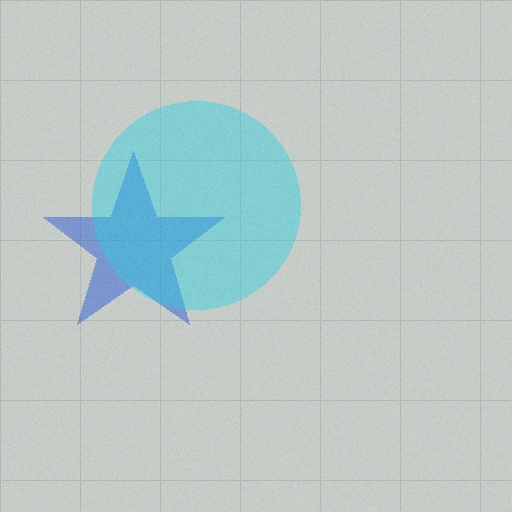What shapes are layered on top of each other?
The layered shapes are: a blue star, a cyan circle.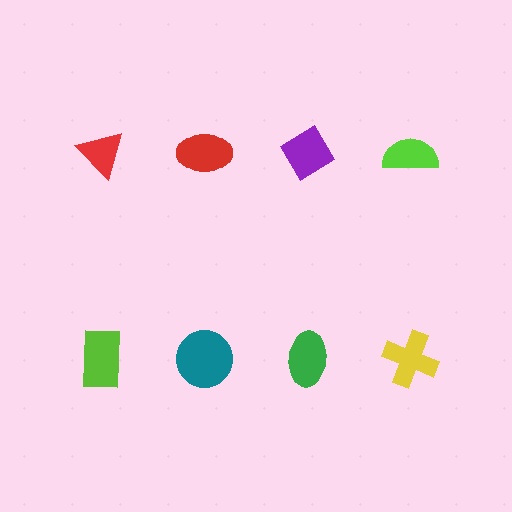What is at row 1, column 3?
A purple diamond.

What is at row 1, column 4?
A lime semicircle.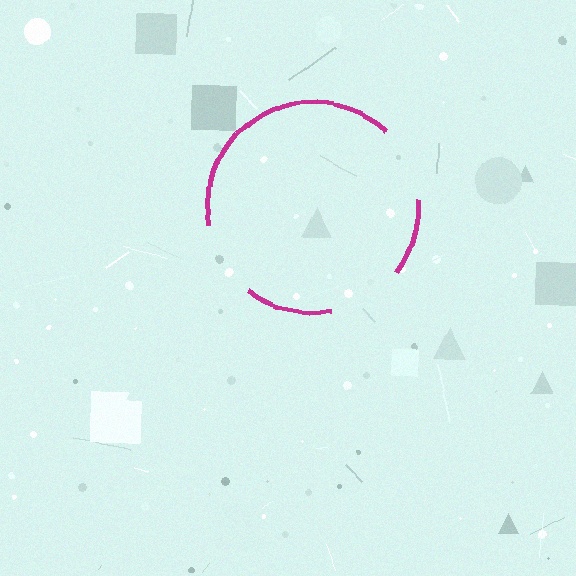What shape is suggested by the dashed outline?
The dashed outline suggests a circle.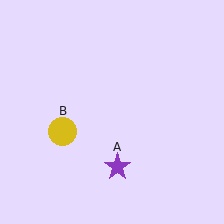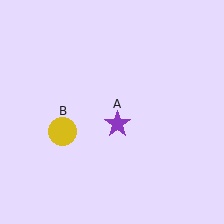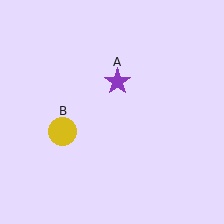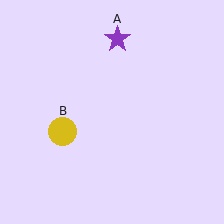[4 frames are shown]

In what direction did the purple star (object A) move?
The purple star (object A) moved up.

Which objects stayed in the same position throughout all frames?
Yellow circle (object B) remained stationary.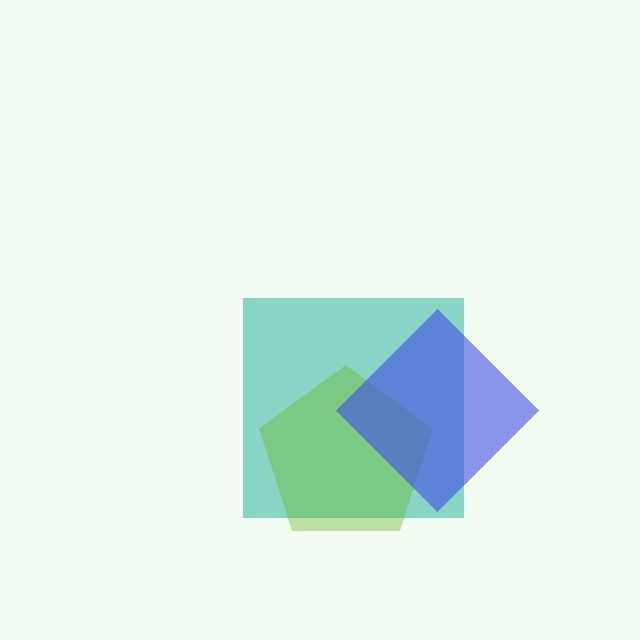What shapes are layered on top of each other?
The layered shapes are: a teal square, a lime pentagon, a blue diamond.